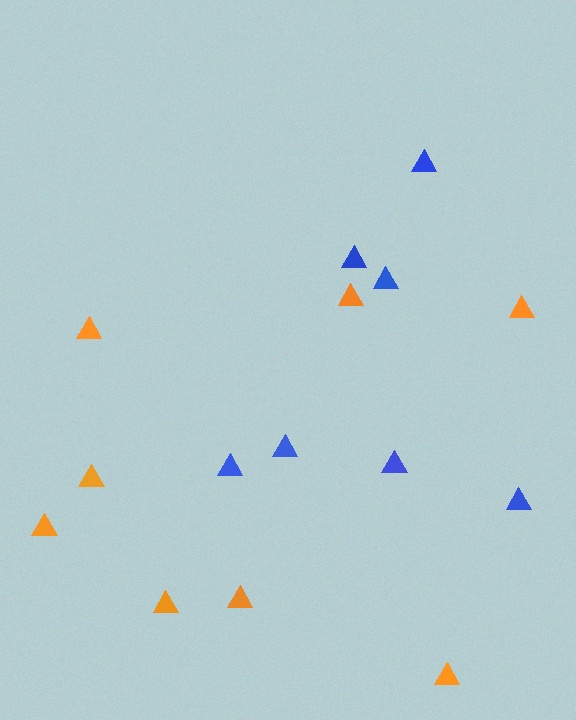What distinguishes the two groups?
There are 2 groups: one group of orange triangles (8) and one group of blue triangles (7).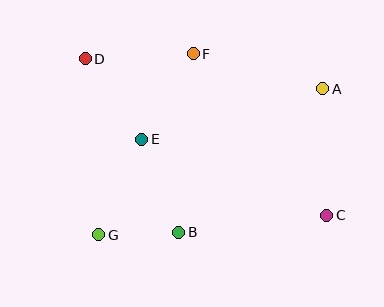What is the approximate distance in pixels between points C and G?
The distance between C and G is approximately 229 pixels.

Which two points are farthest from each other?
Points C and D are farthest from each other.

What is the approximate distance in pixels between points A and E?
The distance between A and E is approximately 188 pixels.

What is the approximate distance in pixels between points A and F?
The distance between A and F is approximately 134 pixels.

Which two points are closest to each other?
Points B and G are closest to each other.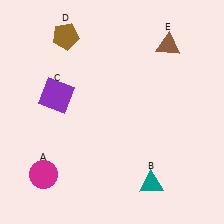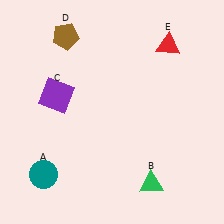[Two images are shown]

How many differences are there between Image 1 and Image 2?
There are 3 differences between the two images.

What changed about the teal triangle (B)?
In Image 1, B is teal. In Image 2, it changed to green.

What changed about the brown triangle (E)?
In Image 1, E is brown. In Image 2, it changed to red.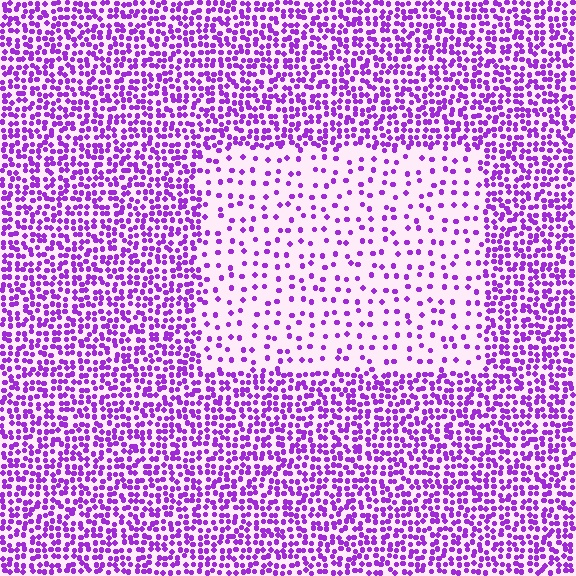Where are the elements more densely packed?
The elements are more densely packed outside the rectangle boundary.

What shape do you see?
I see a rectangle.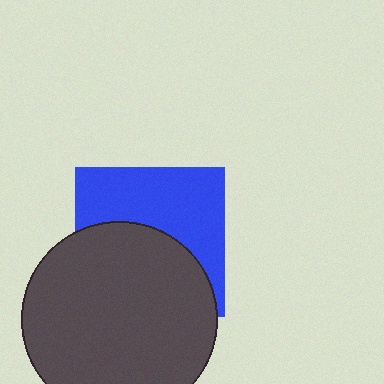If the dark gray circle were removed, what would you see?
You would see the complete blue square.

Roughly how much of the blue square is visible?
About half of it is visible (roughly 49%).